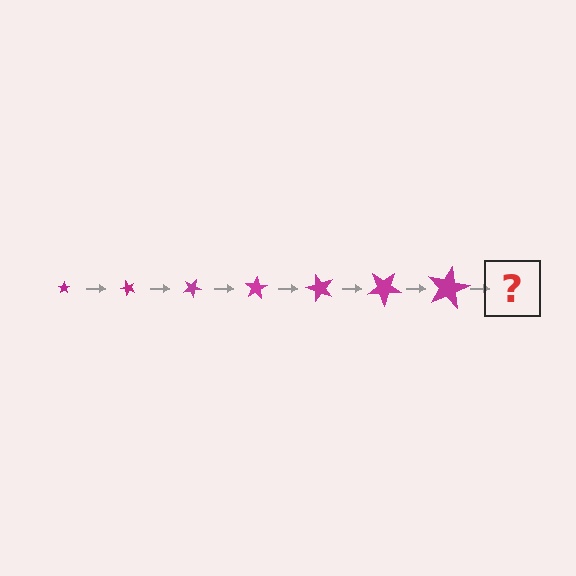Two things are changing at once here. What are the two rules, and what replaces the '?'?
The two rules are that the star grows larger each step and it rotates 50 degrees each step. The '?' should be a star, larger than the previous one and rotated 350 degrees from the start.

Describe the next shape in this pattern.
It should be a star, larger than the previous one and rotated 350 degrees from the start.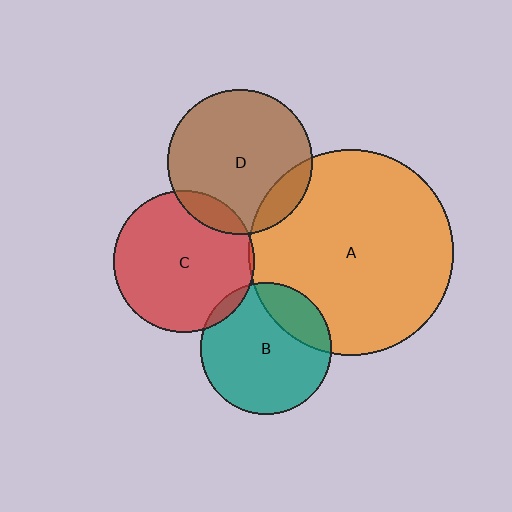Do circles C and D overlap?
Yes.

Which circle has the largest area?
Circle A (orange).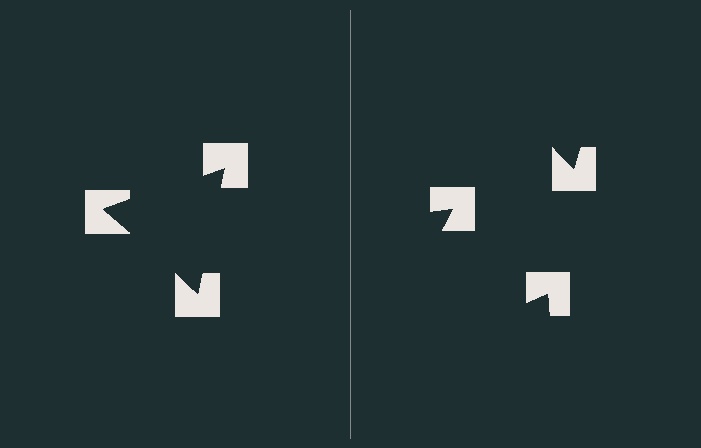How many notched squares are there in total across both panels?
6 — 3 on each side.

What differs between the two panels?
The notched squares are positioned identically on both sides; only the wedge orientations differ. On the left they align to a triangle; on the right they are misaligned.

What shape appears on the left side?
An illusory triangle.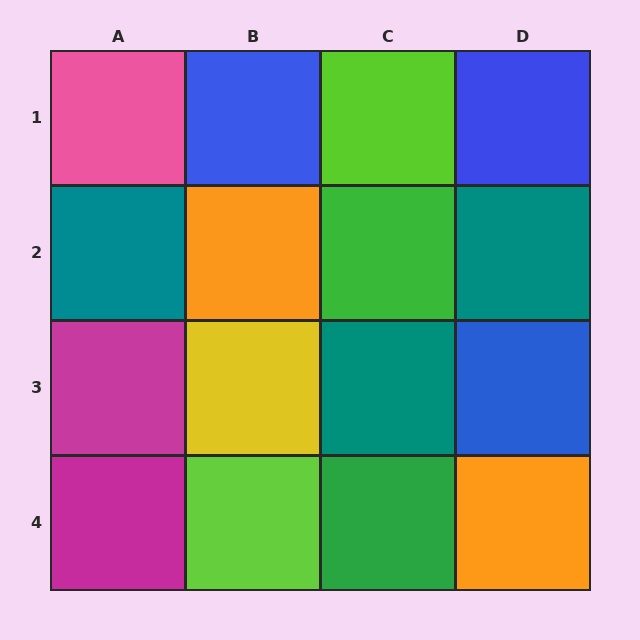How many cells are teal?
3 cells are teal.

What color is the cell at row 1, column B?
Blue.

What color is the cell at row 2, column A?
Teal.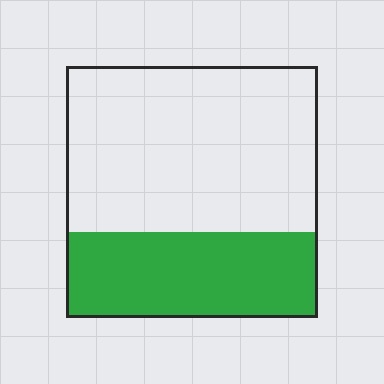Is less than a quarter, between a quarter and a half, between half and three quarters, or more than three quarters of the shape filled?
Between a quarter and a half.